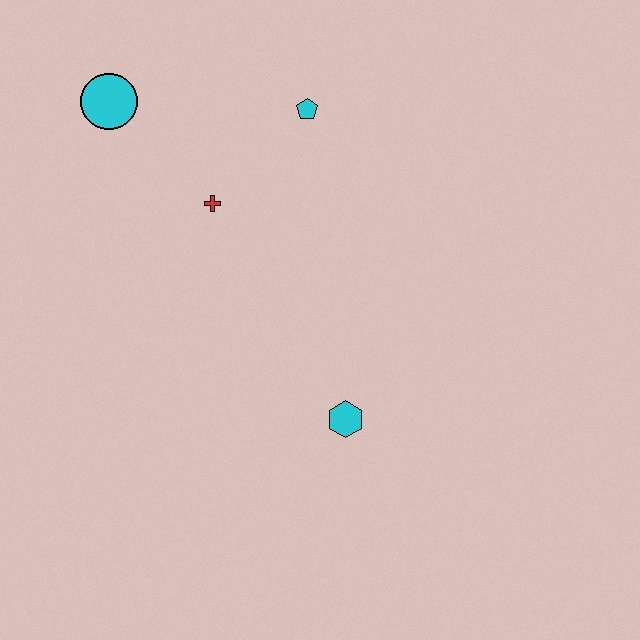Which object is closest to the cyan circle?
The red cross is closest to the cyan circle.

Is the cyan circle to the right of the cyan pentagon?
No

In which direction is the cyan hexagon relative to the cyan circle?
The cyan hexagon is below the cyan circle.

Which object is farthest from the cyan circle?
The cyan hexagon is farthest from the cyan circle.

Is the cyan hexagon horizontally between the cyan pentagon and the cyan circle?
No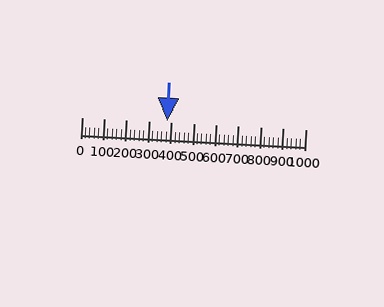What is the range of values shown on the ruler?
The ruler shows values from 0 to 1000.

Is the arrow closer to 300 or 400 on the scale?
The arrow is closer to 400.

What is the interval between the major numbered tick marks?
The major tick marks are spaced 100 units apart.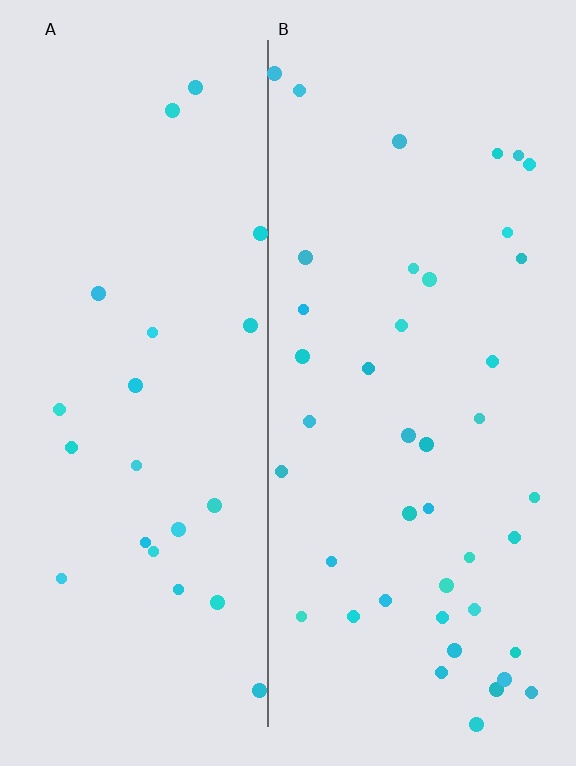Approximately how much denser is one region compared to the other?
Approximately 1.9× — region B over region A.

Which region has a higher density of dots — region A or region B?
B (the right).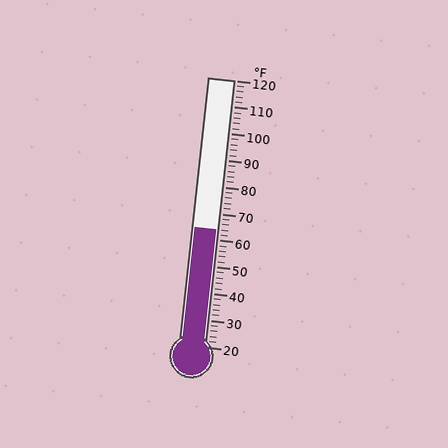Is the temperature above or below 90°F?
The temperature is below 90°F.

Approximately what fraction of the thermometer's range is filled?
The thermometer is filled to approximately 45% of its range.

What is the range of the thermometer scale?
The thermometer scale ranges from 20°F to 120°F.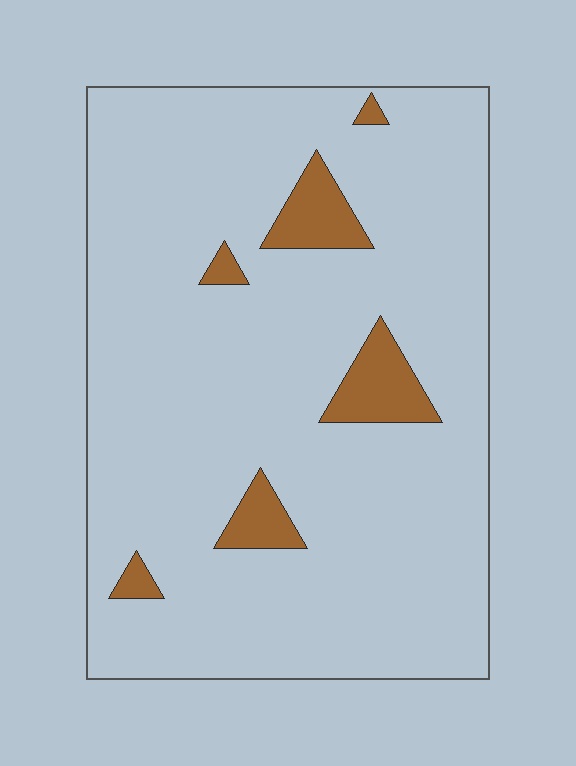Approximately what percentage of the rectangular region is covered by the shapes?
Approximately 10%.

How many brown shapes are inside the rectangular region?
6.